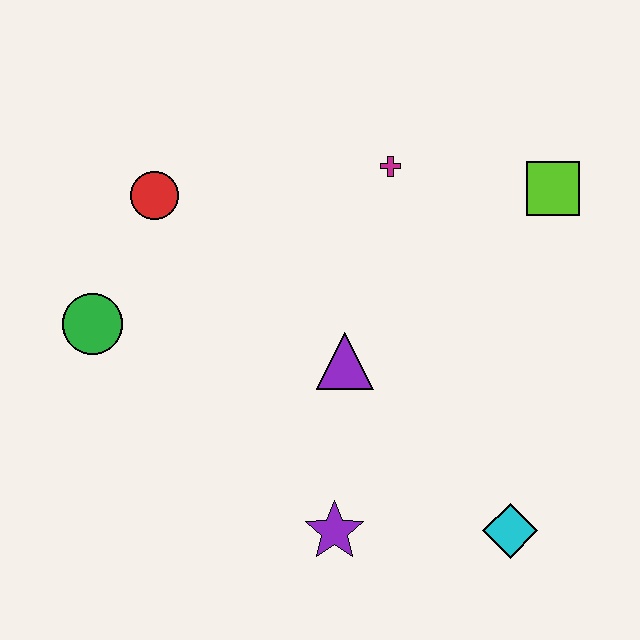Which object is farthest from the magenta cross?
The cyan diamond is farthest from the magenta cross.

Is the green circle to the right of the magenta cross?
No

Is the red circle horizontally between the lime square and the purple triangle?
No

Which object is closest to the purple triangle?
The purple star is closest to the purple triangle.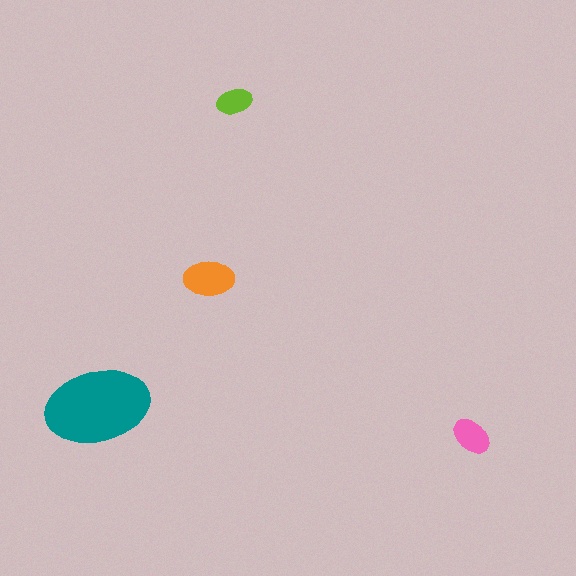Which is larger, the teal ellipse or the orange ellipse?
The teal one.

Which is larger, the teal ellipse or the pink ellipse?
The teal one.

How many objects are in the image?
There are 4 objects in the image.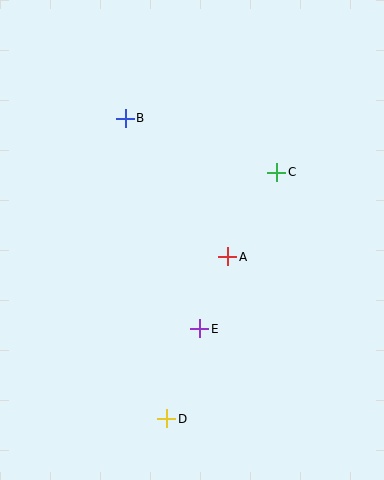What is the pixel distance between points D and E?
The distance between D and E is 96 pixels.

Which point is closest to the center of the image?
Point A at (228, 257) is closest to the center.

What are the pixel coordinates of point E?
Point E is at (200, 329).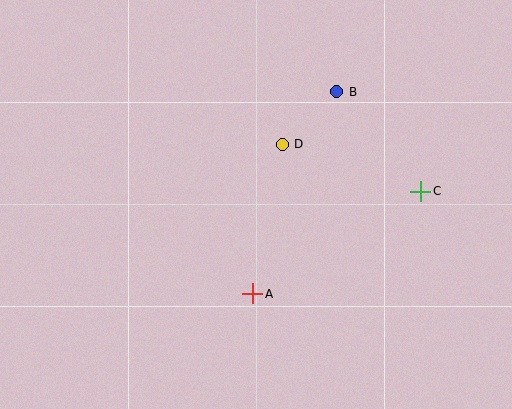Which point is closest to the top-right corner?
Point B is closest to the top-right corner.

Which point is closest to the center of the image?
Point D at (282, 144) is closest to the center.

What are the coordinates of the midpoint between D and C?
The midpoint between D and C is at (351, 168).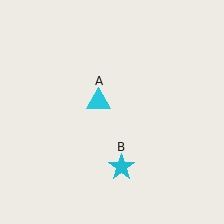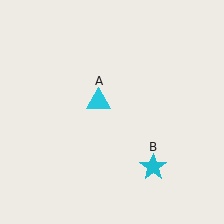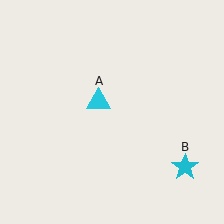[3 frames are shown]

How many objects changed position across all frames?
1 object changed position: cyan star (object B).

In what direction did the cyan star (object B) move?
The cyan star (object B) moved right.